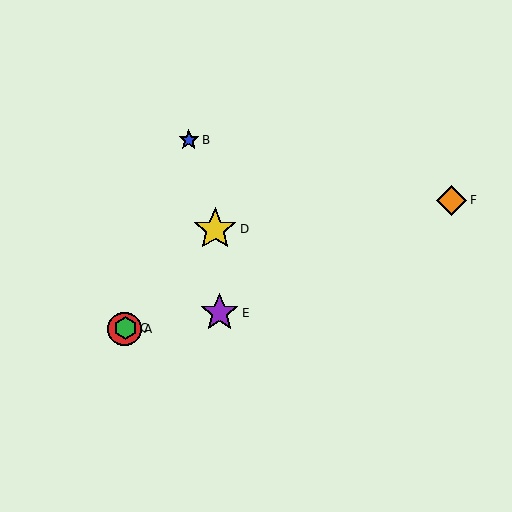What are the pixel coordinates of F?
Object F is at (451, 200).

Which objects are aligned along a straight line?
Objects A, C, D are aligned along a straight line.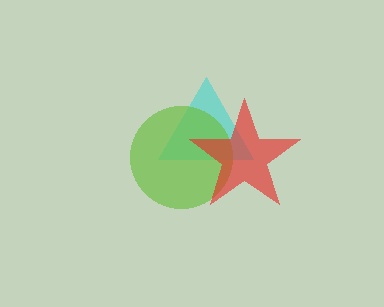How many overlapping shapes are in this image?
There are 3 overlapping shapes in the image.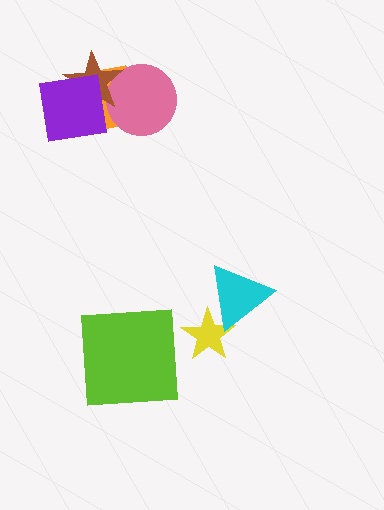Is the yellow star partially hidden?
Yes, it is partially covered by another shape.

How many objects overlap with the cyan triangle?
1 object overlaps with the cyan triangle.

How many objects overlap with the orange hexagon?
3 objects overlap with the orange hexagon.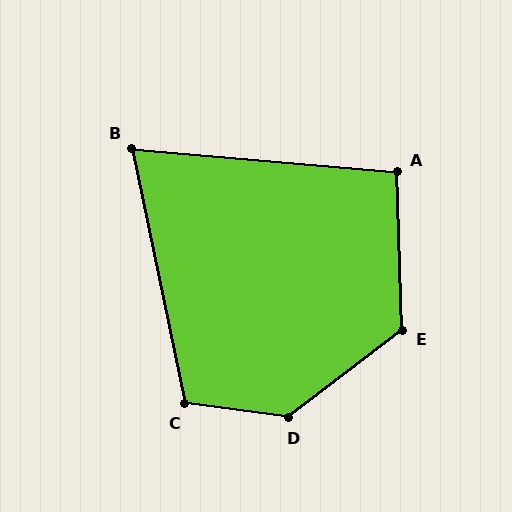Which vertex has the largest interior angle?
D, at approximately 135 degrees.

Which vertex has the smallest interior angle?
B, at approximately 73 degrees.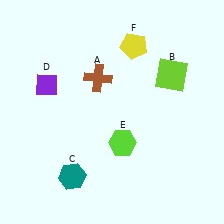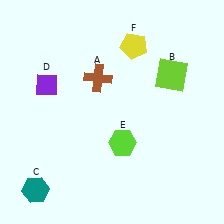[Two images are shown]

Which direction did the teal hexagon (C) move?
The teal hexagon (C) moved left.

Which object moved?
The teal hexagon (C) moved left.